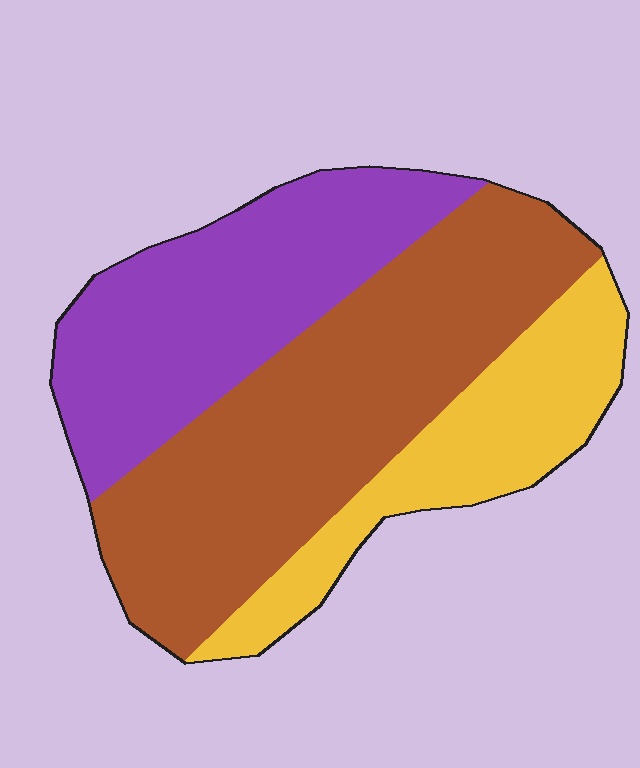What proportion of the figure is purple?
Purple takes up about one third (1/3) of the figure.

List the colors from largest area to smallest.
From largest to smallest: brown, purple, yellow.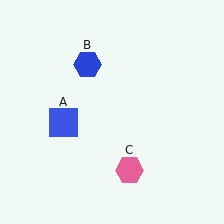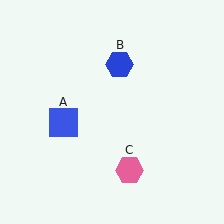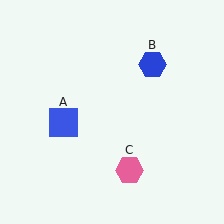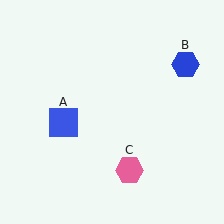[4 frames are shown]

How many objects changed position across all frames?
1 object changed position: blue hexagon (object B).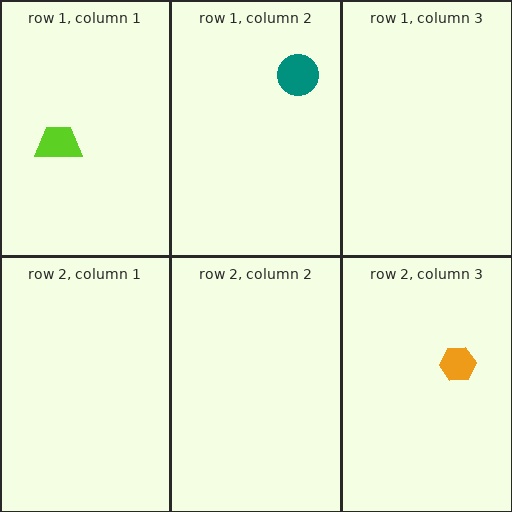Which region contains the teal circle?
The row 1, column 2 region.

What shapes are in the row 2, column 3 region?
The orange hexagon.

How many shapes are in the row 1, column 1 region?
1.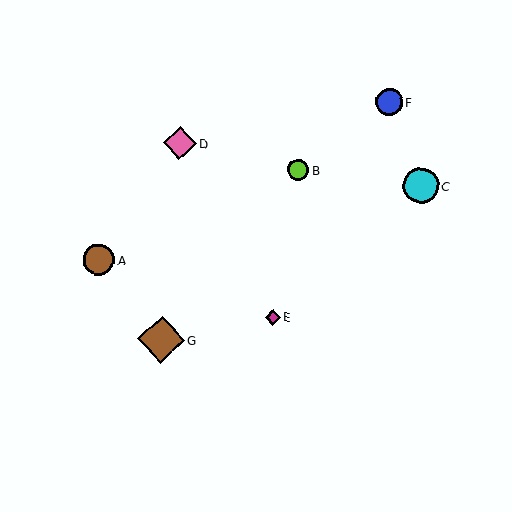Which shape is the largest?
The brown diamond (labeled G) is the largest.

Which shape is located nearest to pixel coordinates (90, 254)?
The brown circle (labeled A) at (99, 260) is nearest to that location.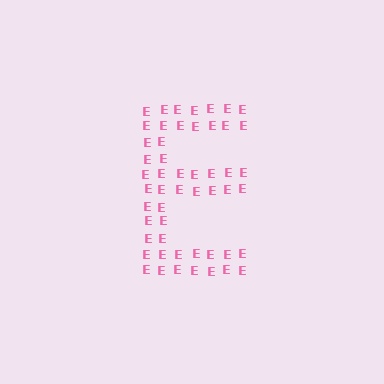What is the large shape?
The large shape is the letter E.